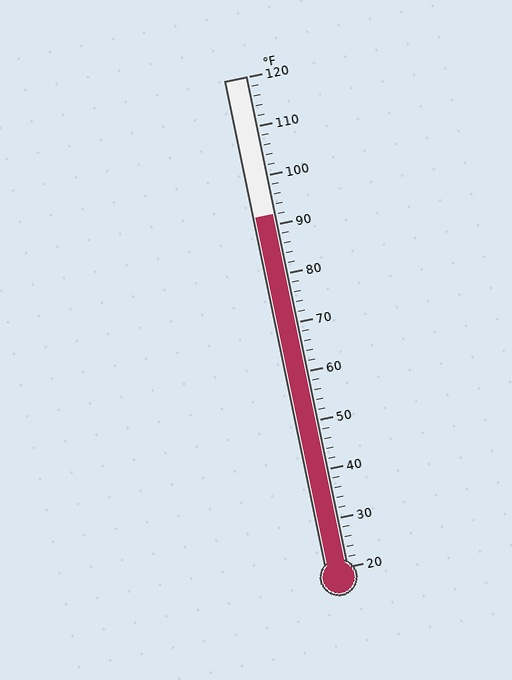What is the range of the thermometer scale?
The thermometer scale ranges from 20°F to 120°F.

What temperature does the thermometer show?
The thermometer shows approximately 92°F.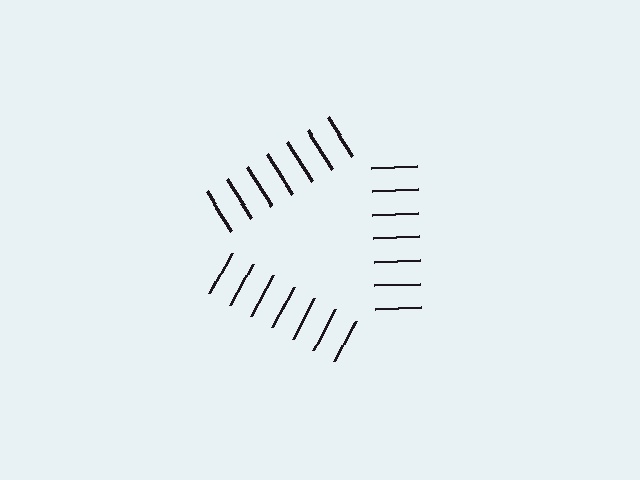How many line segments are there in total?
21 — 7 along each of the 3 edges.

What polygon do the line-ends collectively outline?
An illusory triangle — the line segments terminate on its edges but no continuous stroke is drawn.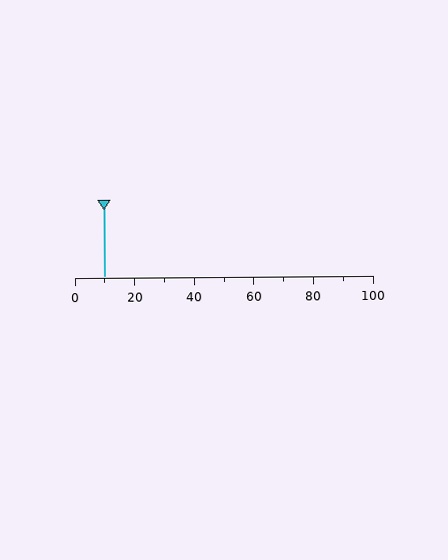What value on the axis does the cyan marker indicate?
The marker indicates approximately 10.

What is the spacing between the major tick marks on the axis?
The major ticks are spaced 20 apart.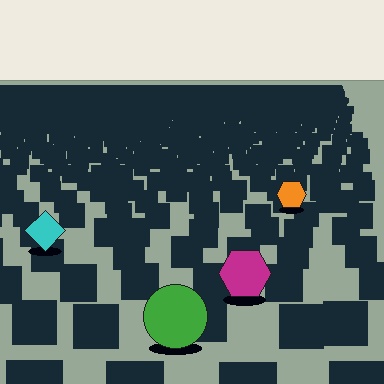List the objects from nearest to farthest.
From nearest to farthest: the green circle, the magenta hexagon, the cyan diamond, the orange hexagon.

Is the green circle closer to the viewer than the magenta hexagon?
Yes. The green circle is closer — you can tell from the texture gradient: the ground texture is coarser near it.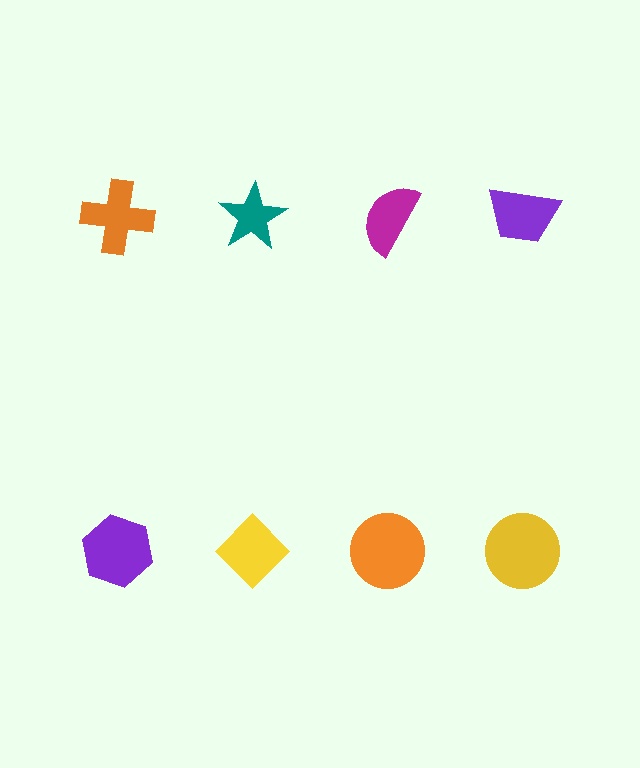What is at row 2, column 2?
A yellow diamond.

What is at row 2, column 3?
An orange circle.